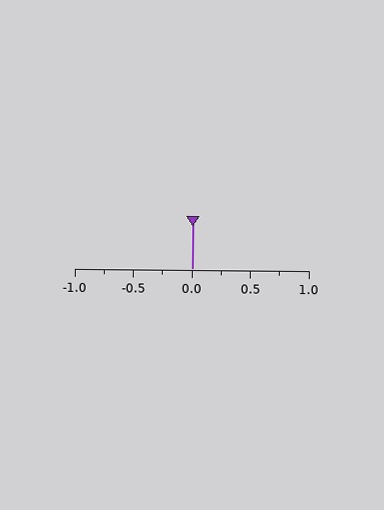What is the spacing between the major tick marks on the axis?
The major ticks are spaced 0.5 apart.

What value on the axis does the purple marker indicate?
The marker indicates approximately 0.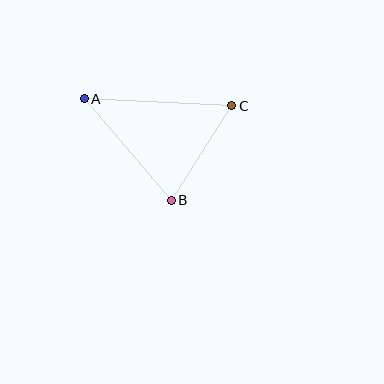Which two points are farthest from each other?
Points A and C are farthest from each other.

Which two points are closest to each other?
Points B and C are closest to each other.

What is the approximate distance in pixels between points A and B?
The distance between A and B is approximately 134 pixels.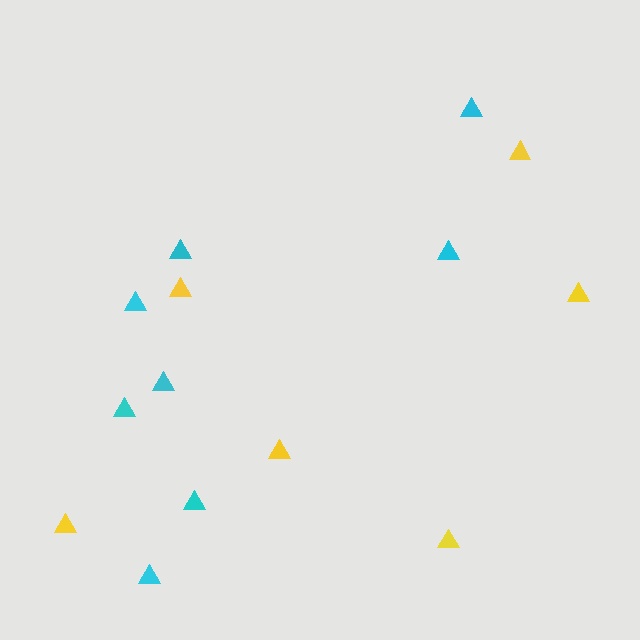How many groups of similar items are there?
There are 2 groups: one group of cyan triangles (8) and one group of yellow triangles (6).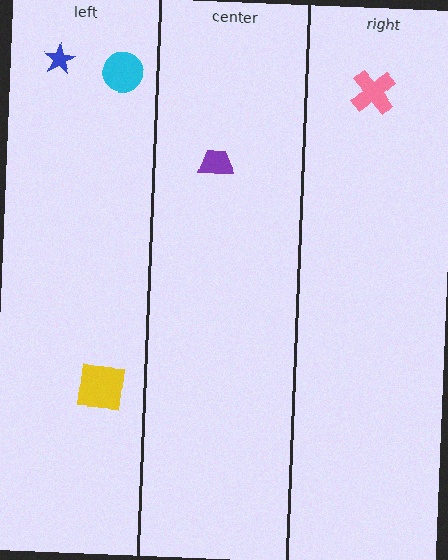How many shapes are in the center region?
1.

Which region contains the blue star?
The left region.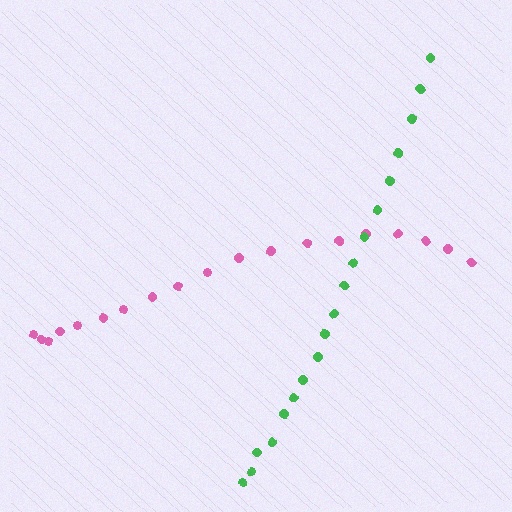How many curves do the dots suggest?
There are 2 distinct paths.